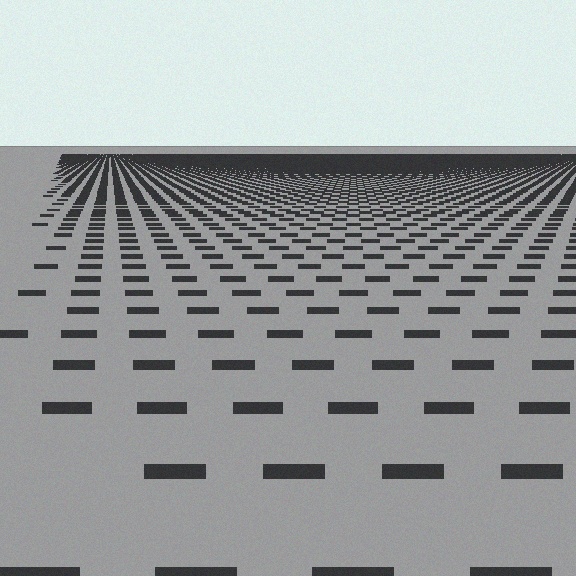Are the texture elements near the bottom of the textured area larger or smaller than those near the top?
Larger. Near the bottom, elements are closer to the viewer and appear at a bigger on-screen size.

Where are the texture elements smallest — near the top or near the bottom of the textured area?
Near the top.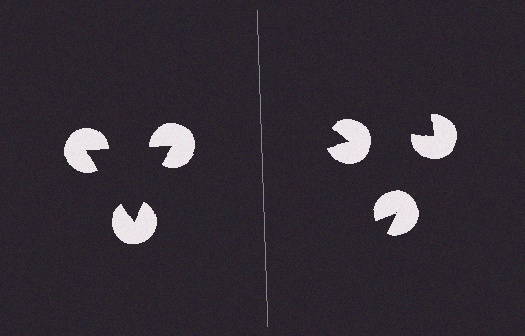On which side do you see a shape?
An illusory triangle appears on the left side. On the right side the wedge cuts are rotated, so no coherent shape forms.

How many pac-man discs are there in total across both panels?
6 — 3 on each side.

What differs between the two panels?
The pac-man discs are positioned identically on both sides; only the wedge orientations differ. On the left they align to a triangle; on the right they are misaligned.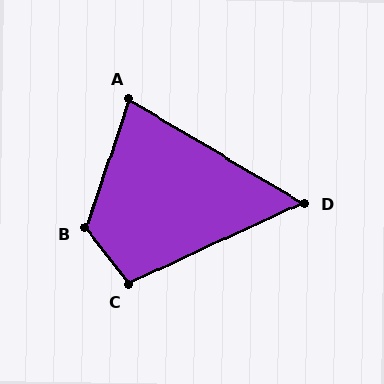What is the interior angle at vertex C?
Approximately 102 degrees (obtuse).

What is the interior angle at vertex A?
Approximately 78 degrees (acute).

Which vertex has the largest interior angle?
B, at approximately 124 degrees.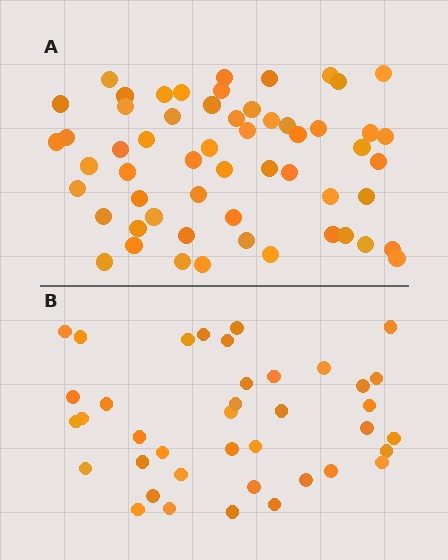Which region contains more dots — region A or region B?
Region A (the top region) has more dots.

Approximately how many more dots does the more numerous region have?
Region A has approximately 20 more dots than region B.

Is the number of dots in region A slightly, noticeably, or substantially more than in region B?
Region A has substantially more. The ratio is roughly 1.5 to 1.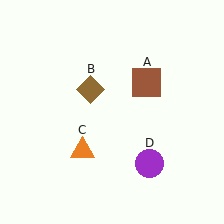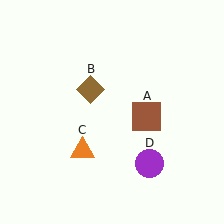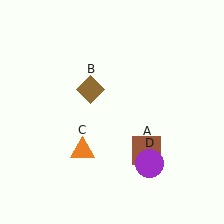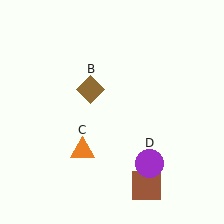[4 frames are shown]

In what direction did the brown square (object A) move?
The brown square (object A) moved down.